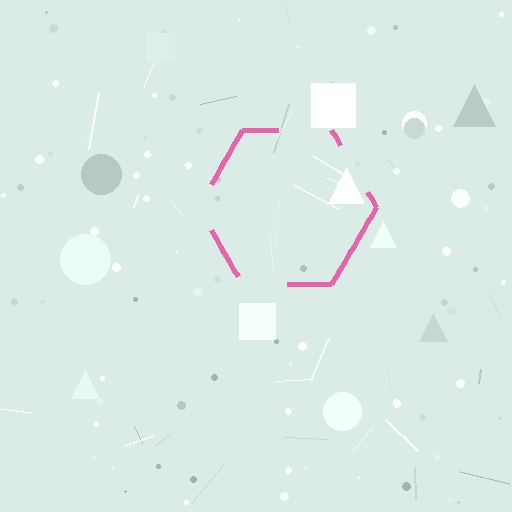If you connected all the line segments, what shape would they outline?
They would outline a hexagon.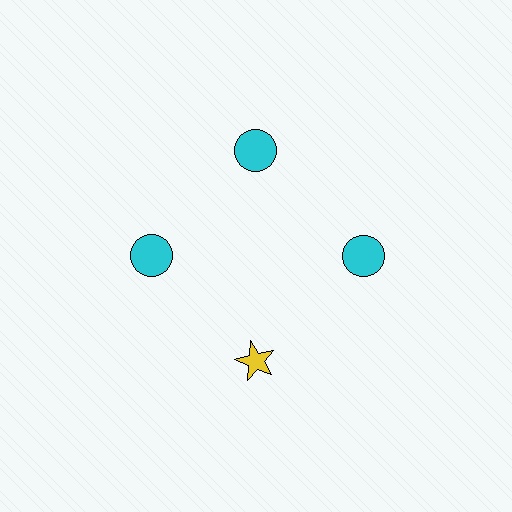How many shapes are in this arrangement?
There are 4 shapes arranged in a ring pattern.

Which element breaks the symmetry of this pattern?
The yellow star at roughly the 6 o'clock position breaks the symmetry. All other shapes are cyan circles.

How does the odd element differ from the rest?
It differs in both color (yellow instead of cyan) and shape (star instead of circle).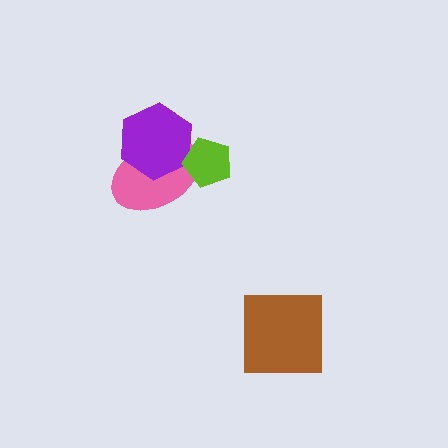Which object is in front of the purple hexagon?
The lime pentagon is in front of the purple hexagon.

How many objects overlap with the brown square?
0 objects overlap with the brown square.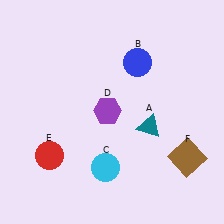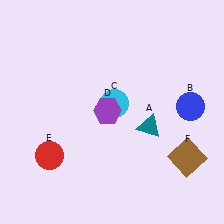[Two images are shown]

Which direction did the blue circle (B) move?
The blue circle (B) moved right.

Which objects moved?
The objects that moved are: the blue circle (B), the cyan circle (C).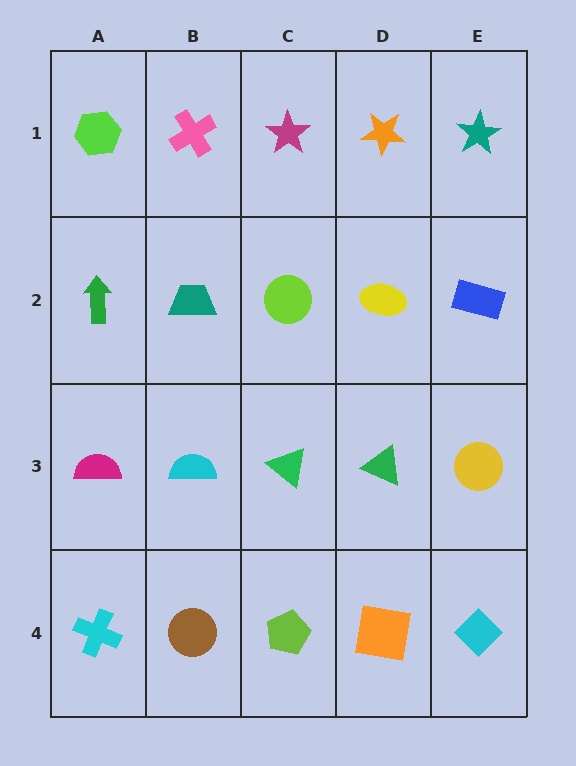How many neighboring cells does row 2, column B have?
4.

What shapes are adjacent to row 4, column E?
A yellow circle (row 3, column E), an orange square (row 4, column D).